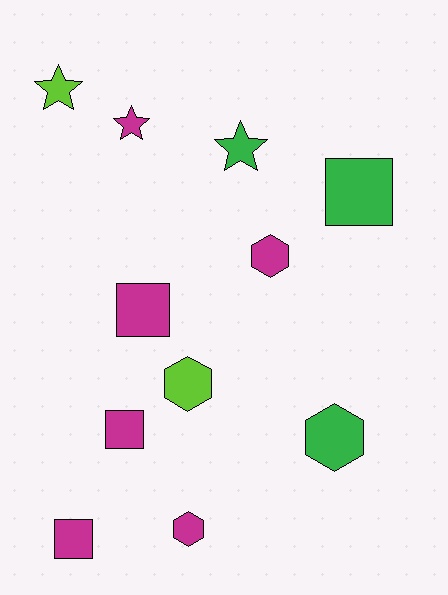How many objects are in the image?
There are 11 objects.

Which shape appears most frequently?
Hexagon, with 4 objects.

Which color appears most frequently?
Magenta, with 6 objects.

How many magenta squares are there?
There are 3 magenta squares.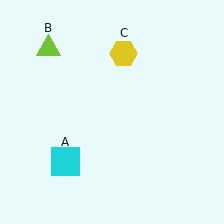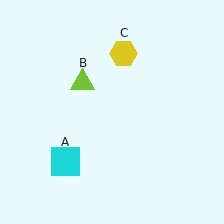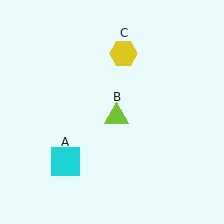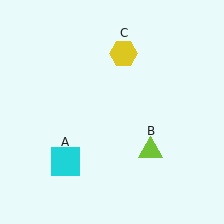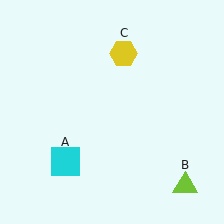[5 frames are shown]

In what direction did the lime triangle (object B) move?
The lime triangle (object B) moved down and to the right.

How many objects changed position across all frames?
1 object changed position: lime triangle (object B).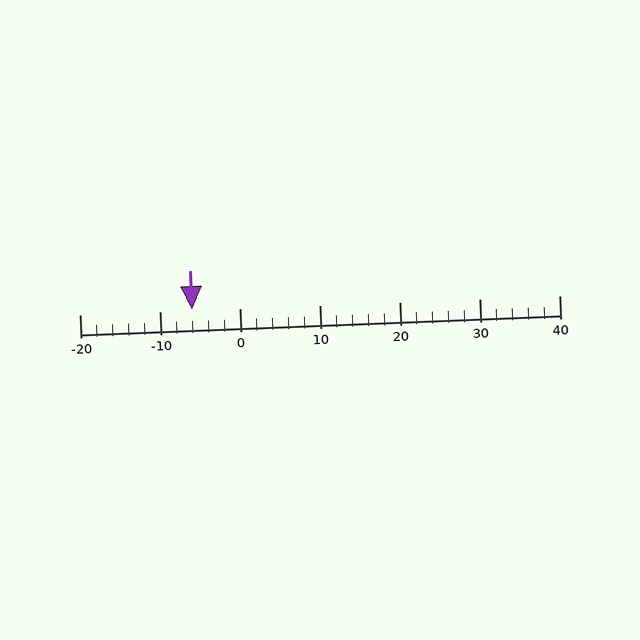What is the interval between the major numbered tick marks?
The major tick marks are spaced 10 units apart.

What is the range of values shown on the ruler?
The ruler shows values from -20 to 40.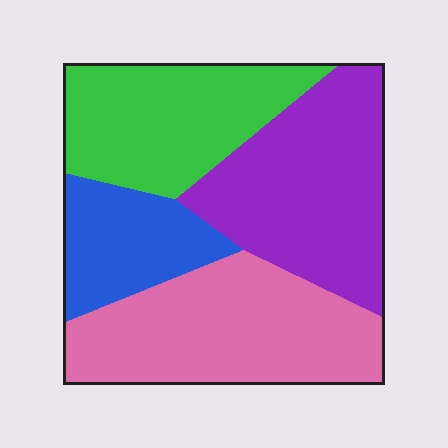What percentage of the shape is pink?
Pink covers roughly 30% of the shape.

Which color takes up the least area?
Blue, at roughly 15%.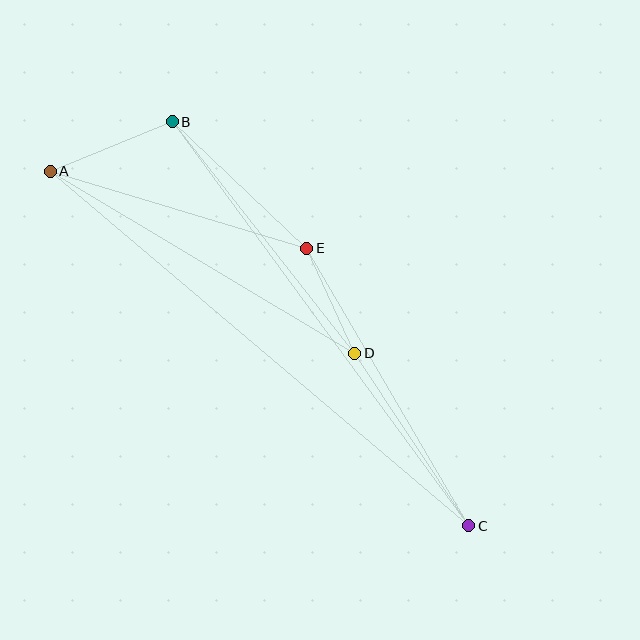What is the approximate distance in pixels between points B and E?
The distance between B and E is approximately 184 pixels.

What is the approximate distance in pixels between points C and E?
The distance between C and E is approximately 321 pixels.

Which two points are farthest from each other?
Points A and C are farthest from each other.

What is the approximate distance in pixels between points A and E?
The distance between A and E is approximately 268 pixels.